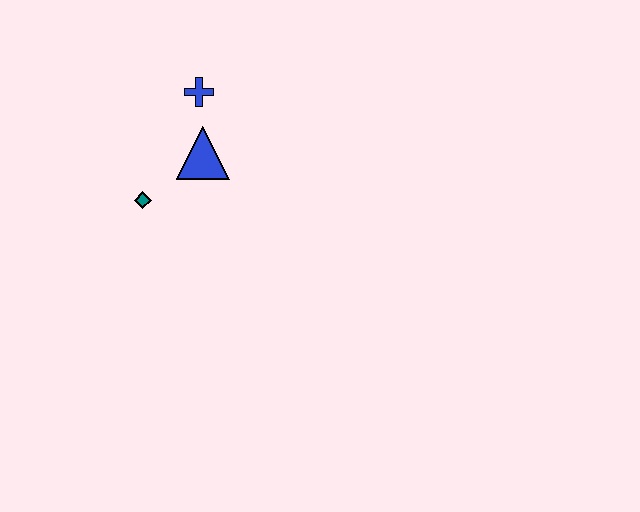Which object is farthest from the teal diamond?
The blue cross is farthest from the teal diamond.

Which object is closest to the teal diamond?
The blue triangle is closest to the teal diamond.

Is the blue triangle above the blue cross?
No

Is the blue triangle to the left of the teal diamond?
No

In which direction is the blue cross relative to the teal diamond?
The blue cross is above the teal diamond.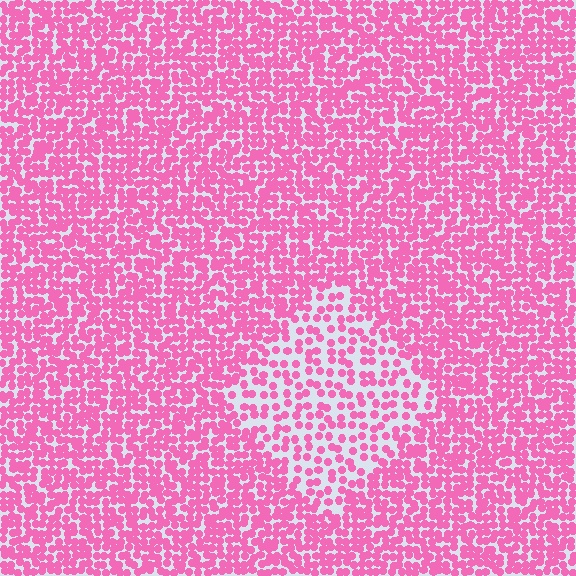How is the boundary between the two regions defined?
The boundary is defined by a change in element density (approximately 1.9x ratio). All elements are the same color, size, and shape.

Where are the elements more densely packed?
The elements are more densely packed outside the diamond boundary.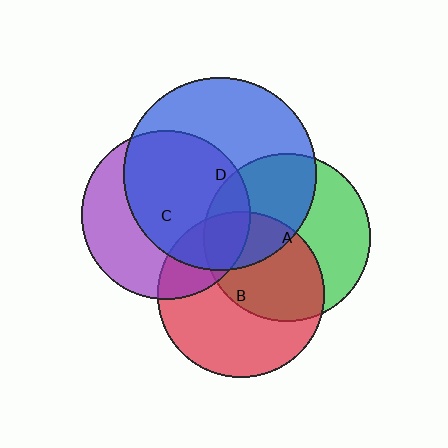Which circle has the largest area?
Circle D (blue).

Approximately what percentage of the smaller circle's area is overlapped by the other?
Approximately 45%.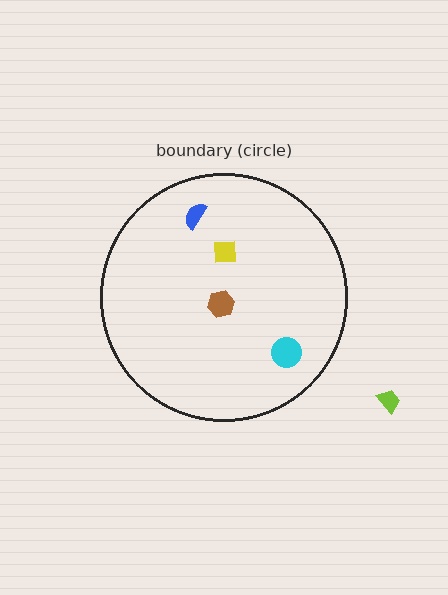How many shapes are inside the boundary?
4 inside, 1 outside.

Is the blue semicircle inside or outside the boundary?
Inside.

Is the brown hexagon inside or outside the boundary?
Inside.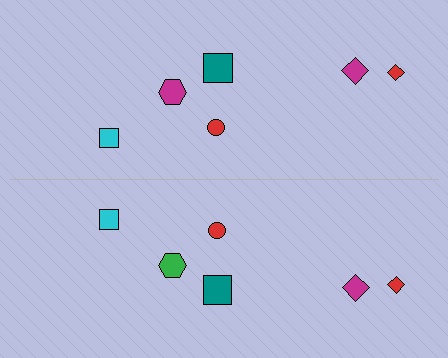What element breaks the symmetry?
The green hexagon on the bottom side breaks the symmetry — its mirror counterpart is magenta.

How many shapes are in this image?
There are 12 shapes in this image.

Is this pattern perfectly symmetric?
No, the pattern is not perfectly symmetric. The green hexagon on the bottom side breaks the symmetry — its mirror counterpart is magenta.